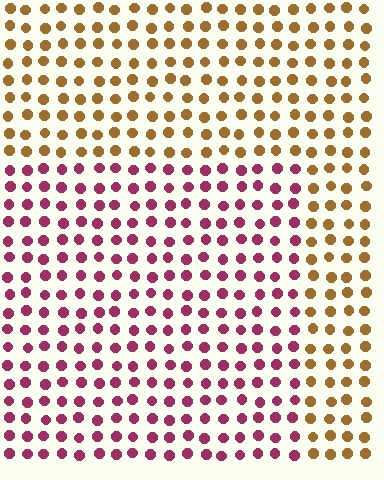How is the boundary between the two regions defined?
The boundary is defined purely by a slight shift in hue (about 64 degrees). Spacing, size, and orientation are identical on both sides.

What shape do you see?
I see a rectangle.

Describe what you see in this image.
The image is filled with small brown elements in a uniform arrangement. A rectangle-shaped region is visible where the elements are tinted to a slightly different hue, forming a subtle color boundary.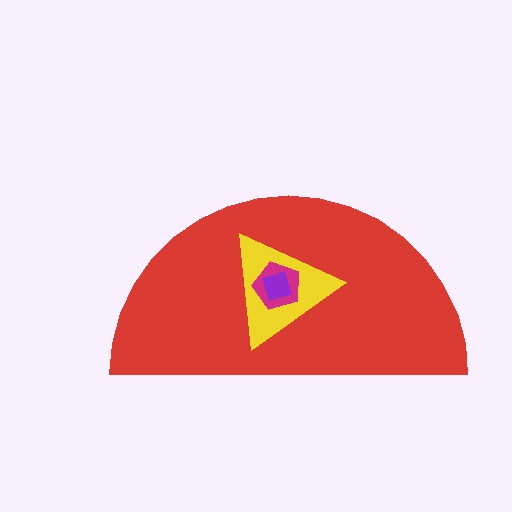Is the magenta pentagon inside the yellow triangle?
Yes.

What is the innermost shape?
The purple square.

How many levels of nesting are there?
4.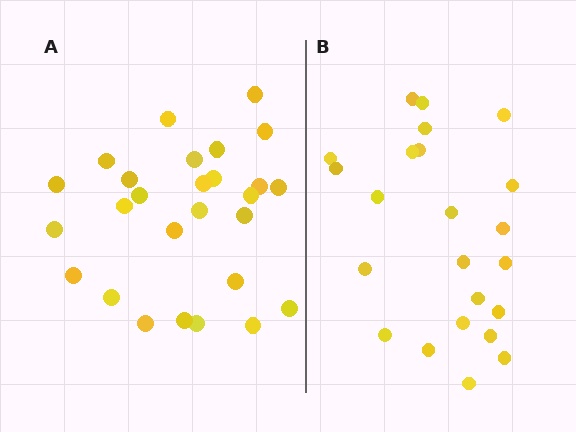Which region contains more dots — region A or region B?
Region A (the left region) has more dots.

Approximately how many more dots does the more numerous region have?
Region A has about 4 more dots than region B.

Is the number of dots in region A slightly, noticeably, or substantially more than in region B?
Region A has only slightly more — the two regions are fairly close. The ratio is roughly 1.2 to 1.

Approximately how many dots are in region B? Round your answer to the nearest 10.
About 20 dots. (The exact count is 23, which rounds to 20.)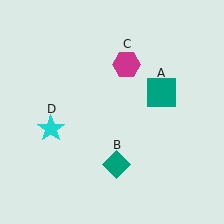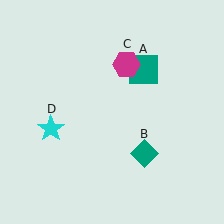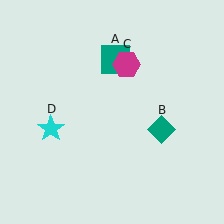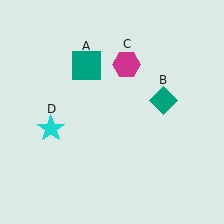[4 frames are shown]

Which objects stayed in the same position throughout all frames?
Magenta hexagon (object C) and cyan star (object D) remained stationary.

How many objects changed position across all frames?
2 objects changed position: teal square (object A), teal diamond (object B).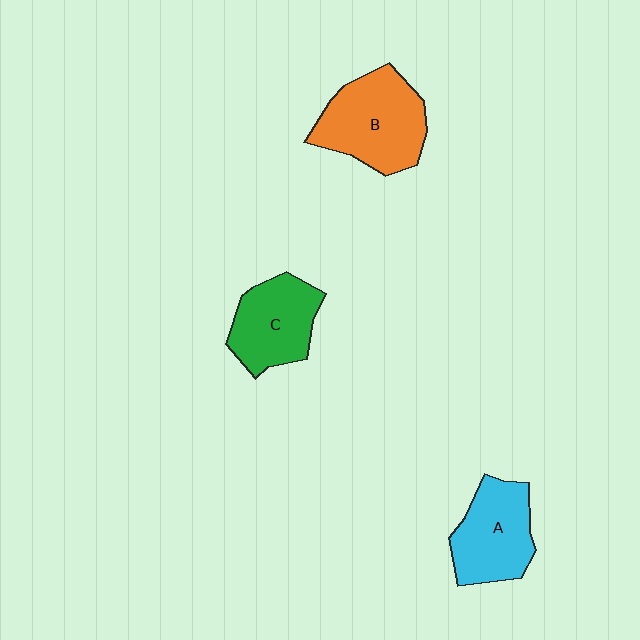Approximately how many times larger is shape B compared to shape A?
Approximately 1.2 times.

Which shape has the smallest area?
Shape C (green).